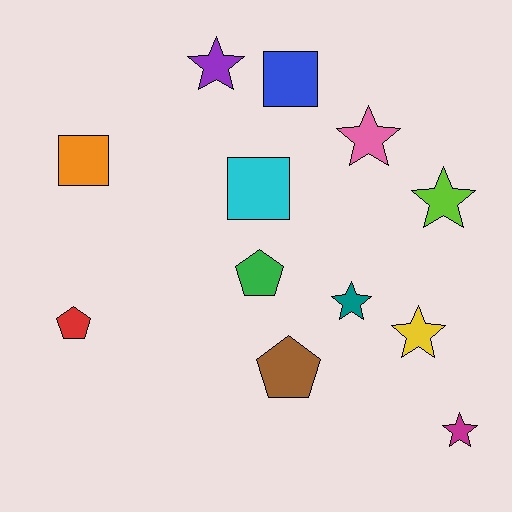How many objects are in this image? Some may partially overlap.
There are 12 objects.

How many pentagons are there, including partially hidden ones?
There are 3 pentagons.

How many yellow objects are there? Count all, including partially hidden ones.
There is 1 yellow object.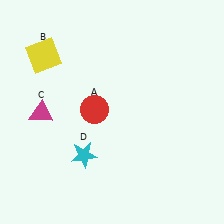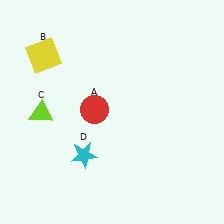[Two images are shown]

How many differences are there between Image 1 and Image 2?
There is 1 difference between the two images.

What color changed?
The triangle (C) changed from magenta in Image 1 to lime in Image 2.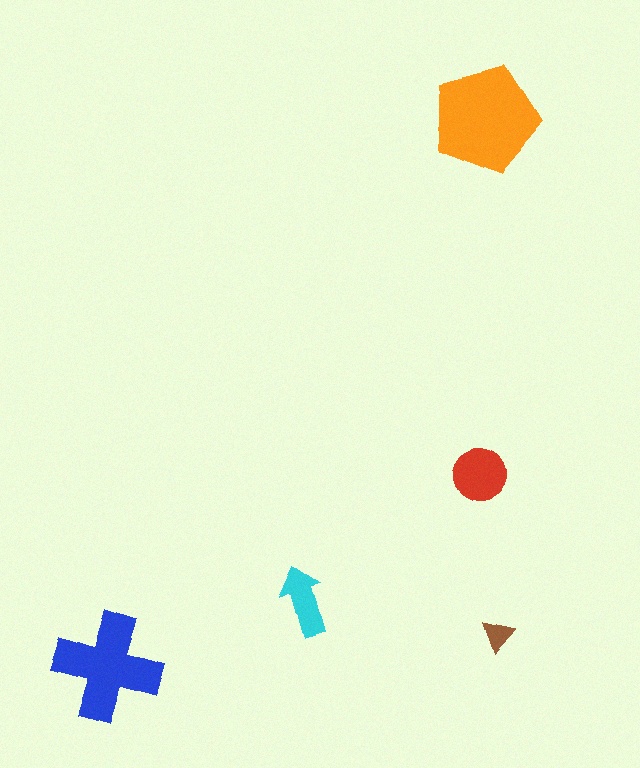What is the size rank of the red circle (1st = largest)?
3rd.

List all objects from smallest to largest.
The brown triangle, the cyan arrow, the red circle, the blue cross, the orange pentagon.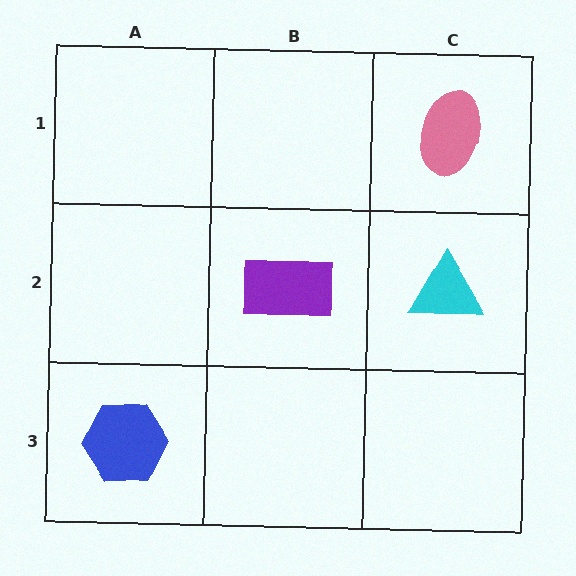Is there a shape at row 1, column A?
No, that cell is empty.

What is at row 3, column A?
A blue hexagon.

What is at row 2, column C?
A cyan triangle.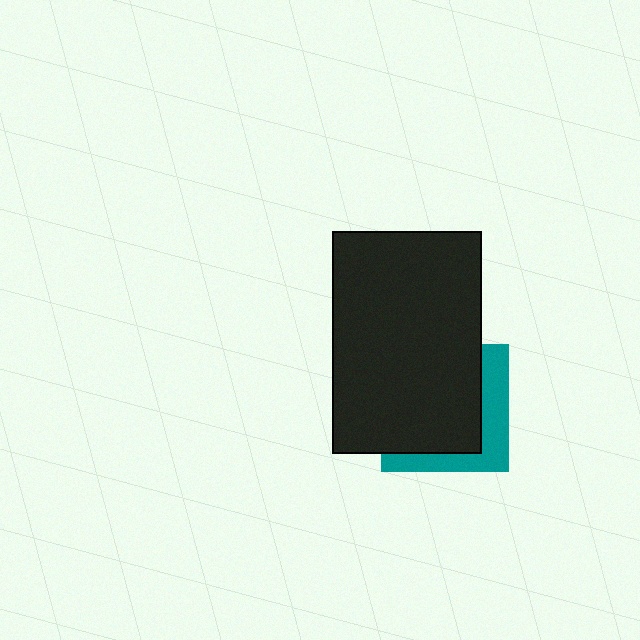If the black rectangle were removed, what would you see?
You would see the complete teal square.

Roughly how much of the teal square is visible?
A small part of it is visible (roughly 33%).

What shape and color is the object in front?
The object in front is a black rectangle.